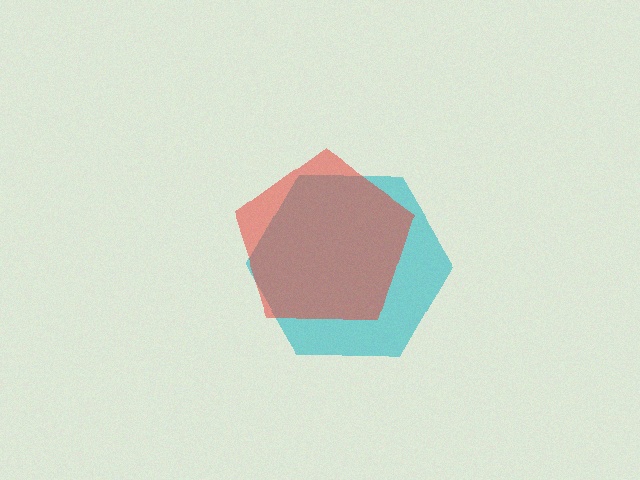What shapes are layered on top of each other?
The layered shapes are: a cyan hexagon, a red pentagon.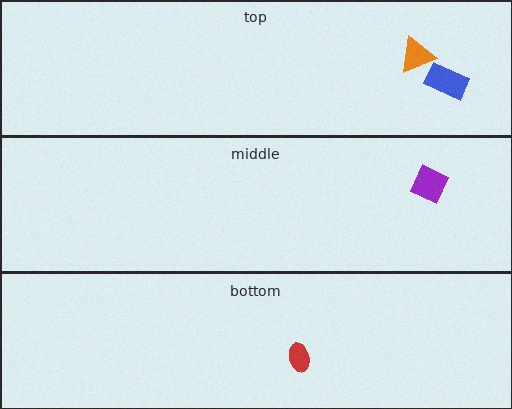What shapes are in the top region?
The orange triangle, the blue rectangle.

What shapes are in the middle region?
The purple square.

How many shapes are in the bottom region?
1.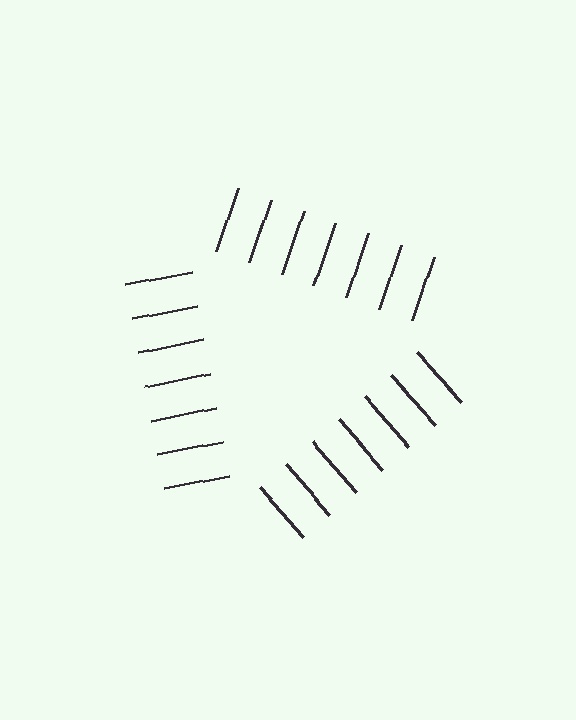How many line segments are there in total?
21 — 7 along each of the 3 edges.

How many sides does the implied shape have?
3 sides — the line-ends trace a triangle.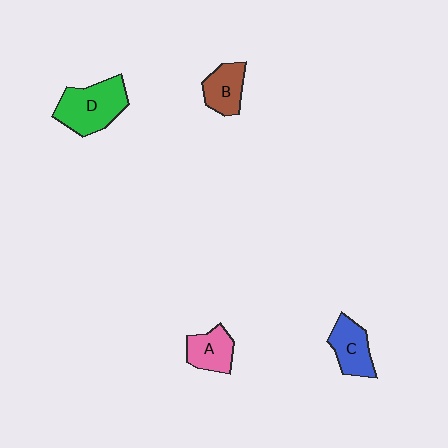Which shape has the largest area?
Shape D (green).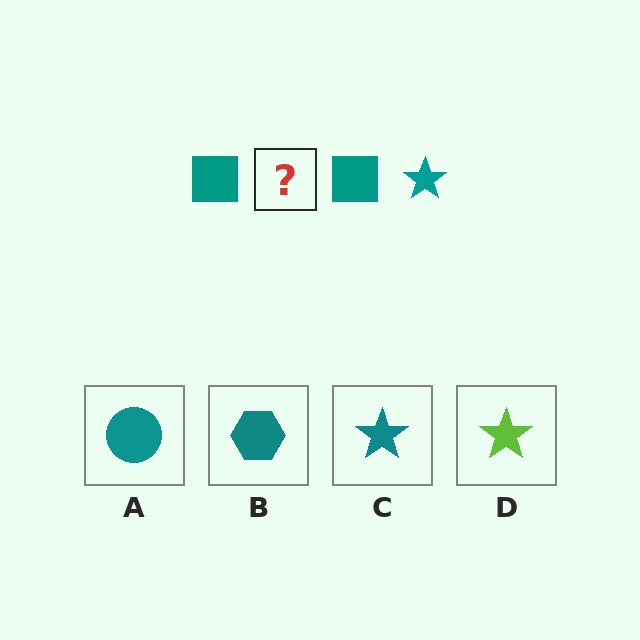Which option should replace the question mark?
Option C.